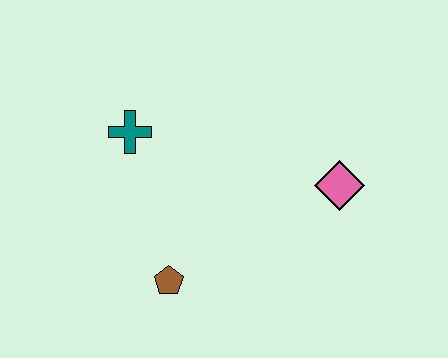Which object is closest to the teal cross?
The brown pentagon is closest to the teal cross.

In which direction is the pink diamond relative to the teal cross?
The pink diamond is to the right of the teal cross.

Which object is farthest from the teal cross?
The pink diamond is farthest from the teal cross.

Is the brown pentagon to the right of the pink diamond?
No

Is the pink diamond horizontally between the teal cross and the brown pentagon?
No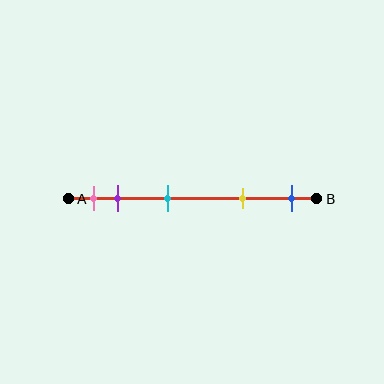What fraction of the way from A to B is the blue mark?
The blue mark is approximately 90% (0.9) of the way from A to B.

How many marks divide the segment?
There are 5 marks dividing the segment.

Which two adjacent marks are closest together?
The pink and purple marks are the closest adjacent pair.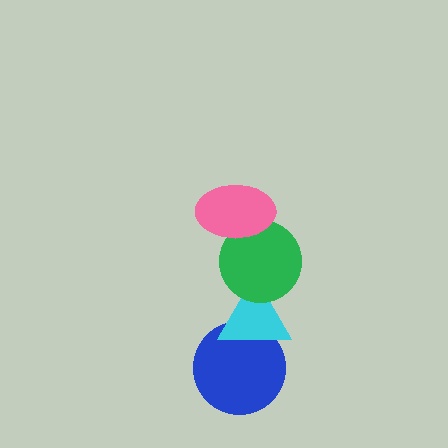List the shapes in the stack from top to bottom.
From top to bottom: the pink ellipse, the green circle, the cyan triangle, the blue circle.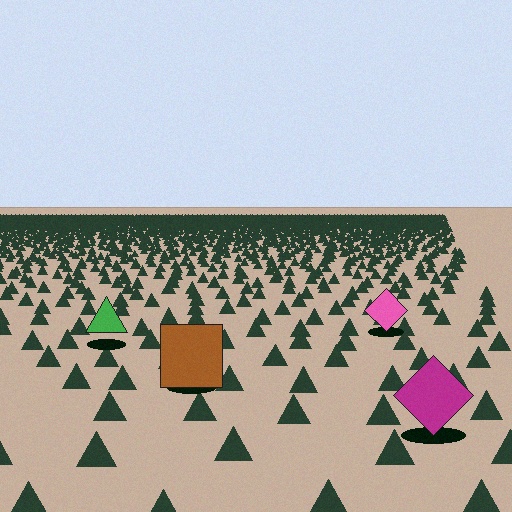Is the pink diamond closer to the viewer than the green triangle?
No. The green triangle is closer — you can tell from the texture gradient: the ground texture is coarser near it.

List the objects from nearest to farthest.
From nearest to farthest: the magenta diamond, the brown square, the green triangle, the pink diamond.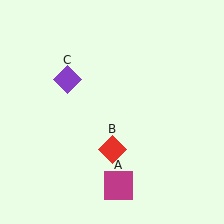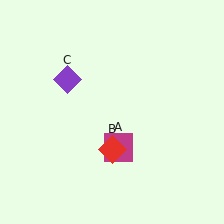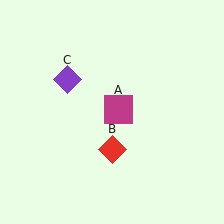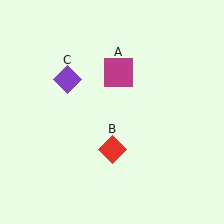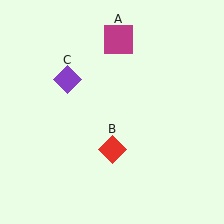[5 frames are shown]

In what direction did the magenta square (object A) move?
The magenta square (object A) moved up.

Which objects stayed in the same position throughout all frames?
Red diamond (object B) and purple diamond (object C) remained stationary.